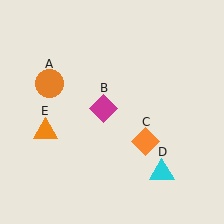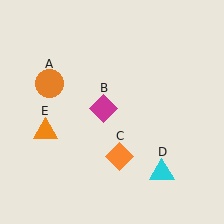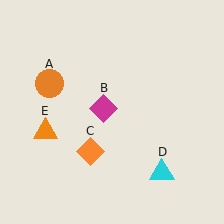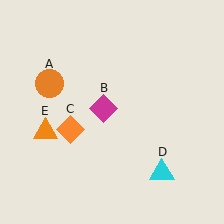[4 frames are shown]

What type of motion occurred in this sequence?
The orange diamond (object C) rotated clockwise around the center of the scene.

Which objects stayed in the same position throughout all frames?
Orange circle (object A) and magenta diamond (object B) and cyan triangle (object D) and orange triangle (object E) remained stationary.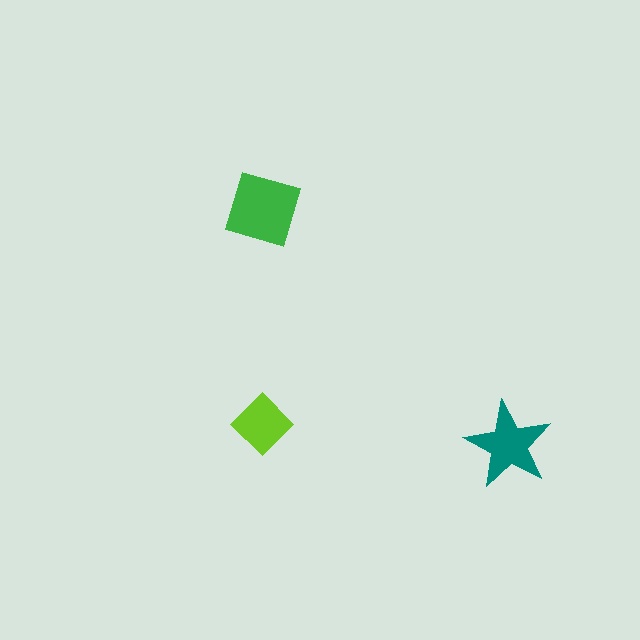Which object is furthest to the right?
The teal star is rightmost.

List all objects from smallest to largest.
The lime diamond, the teal star, the green square.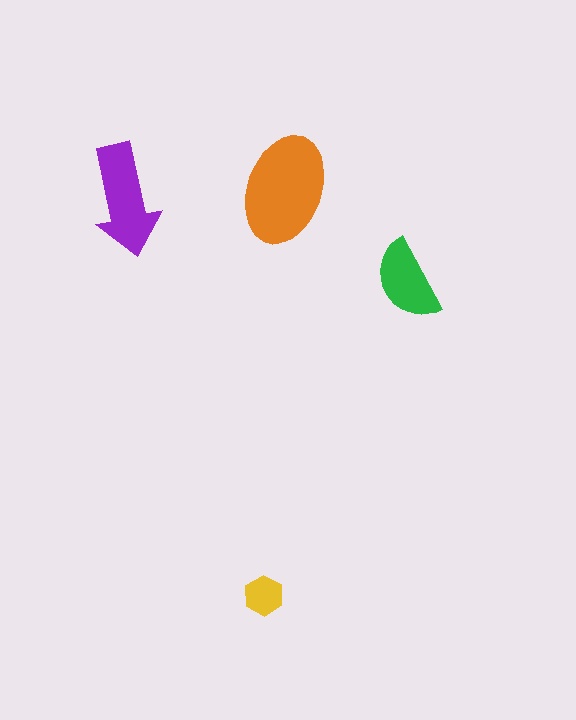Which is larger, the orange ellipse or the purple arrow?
The orange ellipse.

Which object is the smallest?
The yellow hexagon.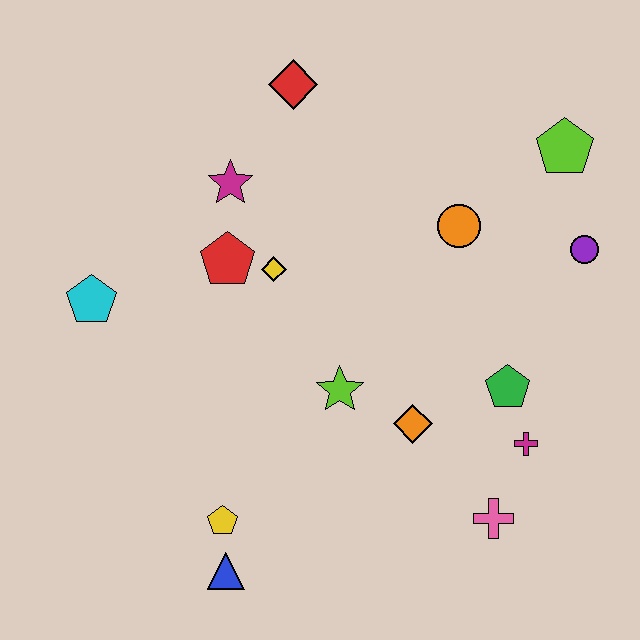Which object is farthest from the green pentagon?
The cyan pentagon is farthest from the green pentagon.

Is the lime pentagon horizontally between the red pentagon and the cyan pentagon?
No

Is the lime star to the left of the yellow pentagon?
No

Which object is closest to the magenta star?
The red pentagon is closest to the magenta star.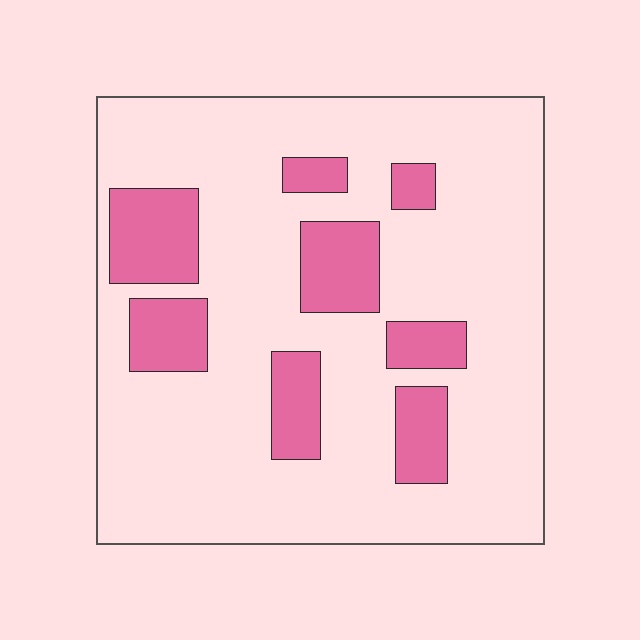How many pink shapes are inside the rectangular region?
8.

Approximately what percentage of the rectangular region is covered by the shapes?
Approximately 20%.